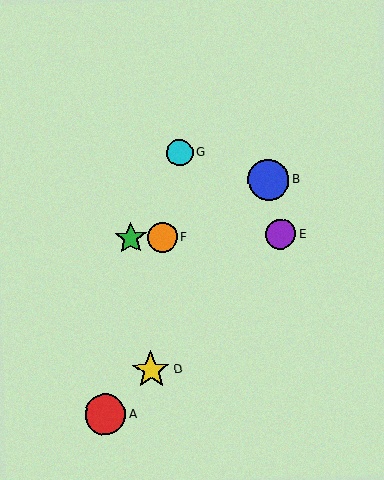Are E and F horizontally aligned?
Yes, both are at y≈234.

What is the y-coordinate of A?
Object A is at y≈415.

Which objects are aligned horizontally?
Objects C, E, F are aligned horizontally.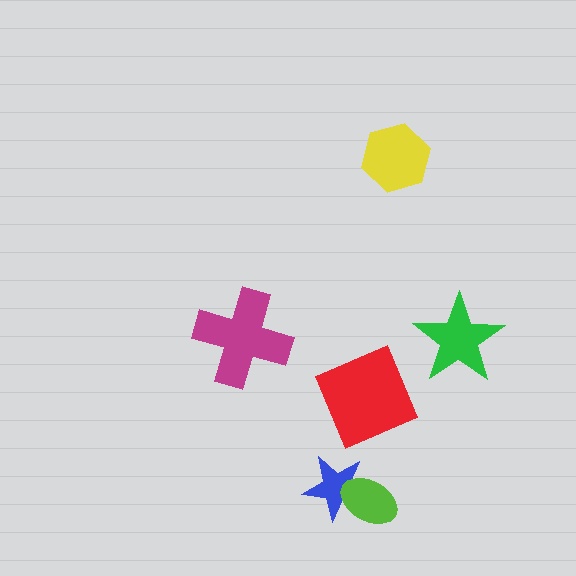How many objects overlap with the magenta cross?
0 objects overlap with the magenta cross.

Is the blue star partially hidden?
Yes, it is partially covered by another shape.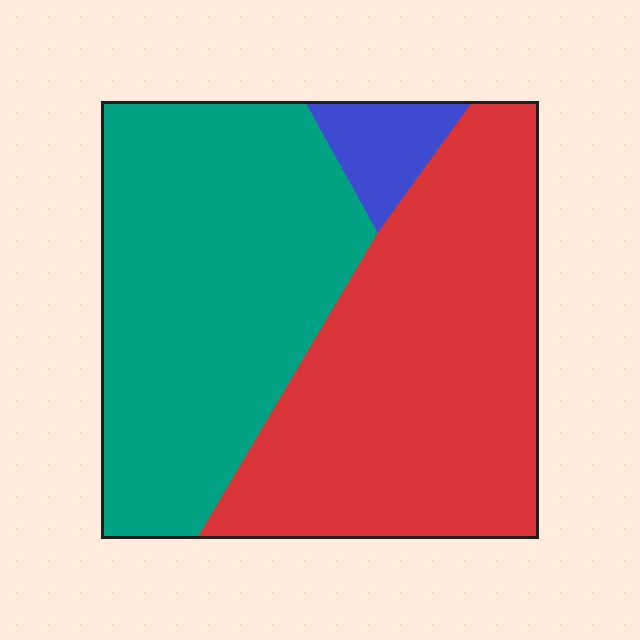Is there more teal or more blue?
Teal.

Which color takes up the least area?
Blue, at roughly 5%.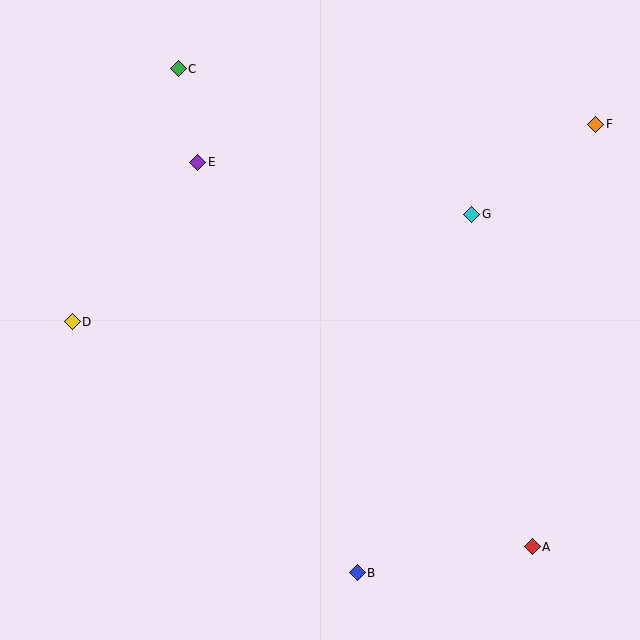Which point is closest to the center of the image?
Point G at (472, 214) is closest to the center.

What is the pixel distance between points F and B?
The distance between F and B is 508 pixels.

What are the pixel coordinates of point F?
Point F is at (596, 124).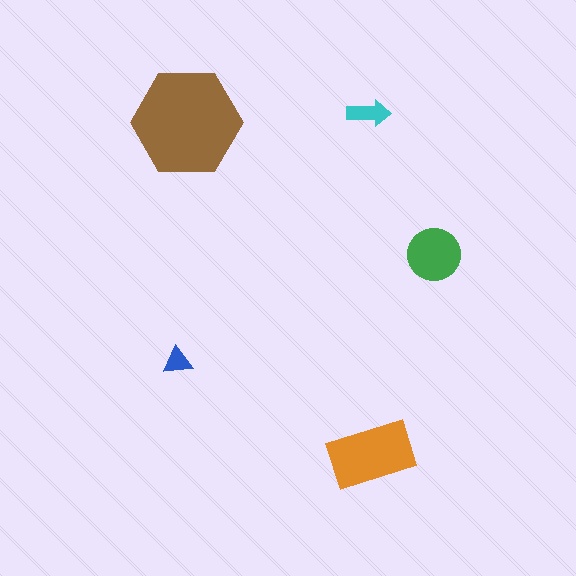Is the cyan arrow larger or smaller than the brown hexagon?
Smaller.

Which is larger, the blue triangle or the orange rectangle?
The orange rectangle.